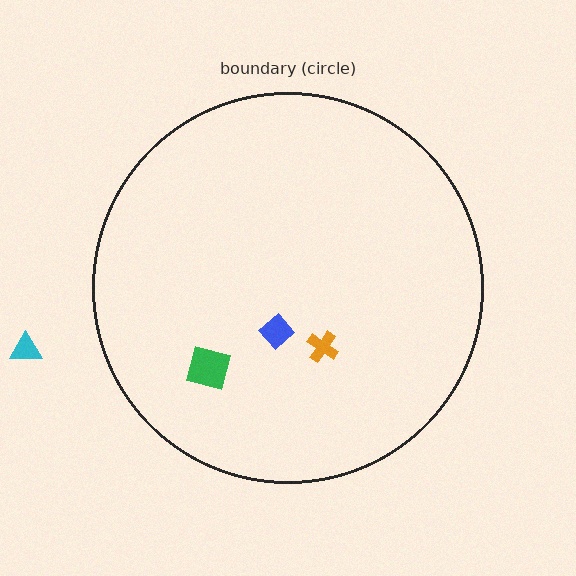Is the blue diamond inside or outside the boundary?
Inside.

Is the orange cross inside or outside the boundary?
Inside.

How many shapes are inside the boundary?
3 inside, 1 outside.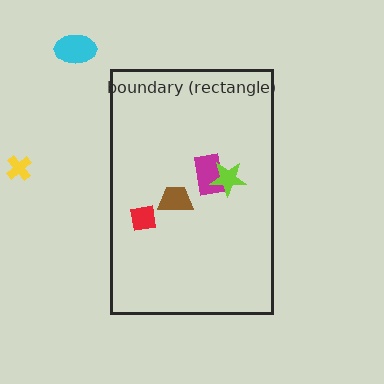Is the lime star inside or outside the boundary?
Inside.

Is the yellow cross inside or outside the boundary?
Outside.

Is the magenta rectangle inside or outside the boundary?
Inside.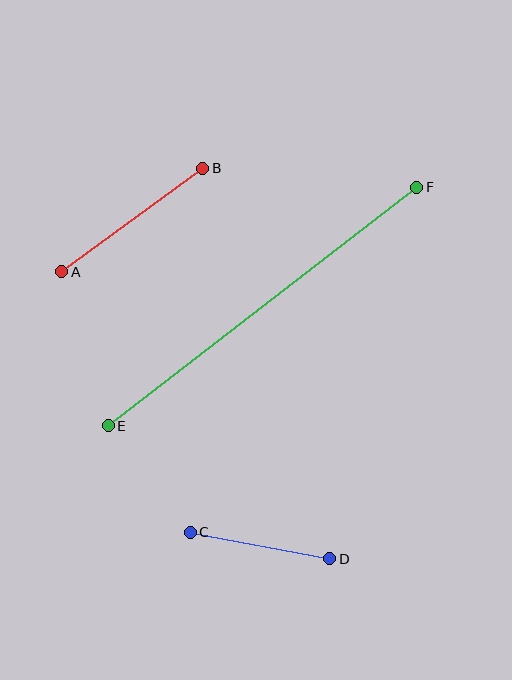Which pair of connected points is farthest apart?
Points E and F are farthest apart.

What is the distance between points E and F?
The distance is approximately 390 pixels.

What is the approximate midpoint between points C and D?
The midpoint is at approximately (260, 546) pixels.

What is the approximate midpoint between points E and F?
The midpoint is at approximately (262, 307) pixels.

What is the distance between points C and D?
The distance is approximately 142 pixels.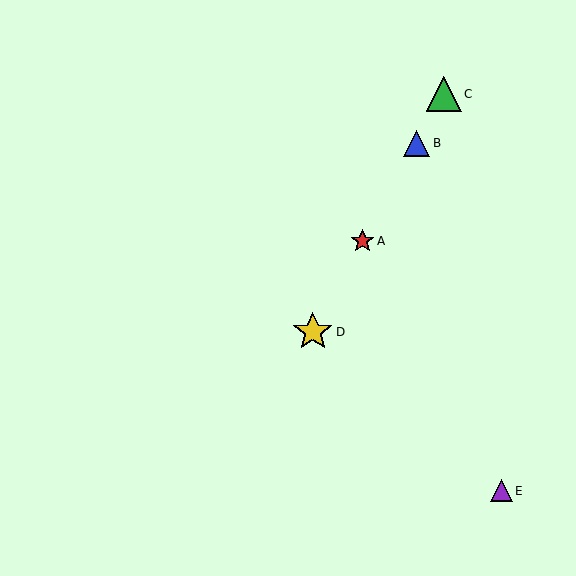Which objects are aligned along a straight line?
Objects A, B, C, D are aligned along a straight line.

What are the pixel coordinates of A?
Object A is at (363, 241).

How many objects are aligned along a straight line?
4 objects (A, B, C, D) are aligned along a straight line.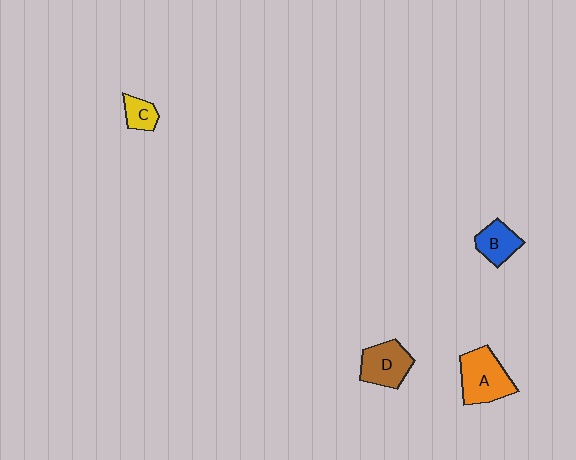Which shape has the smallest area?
Shape C (yellow).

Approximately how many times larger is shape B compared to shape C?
Approximately 1.5 times.